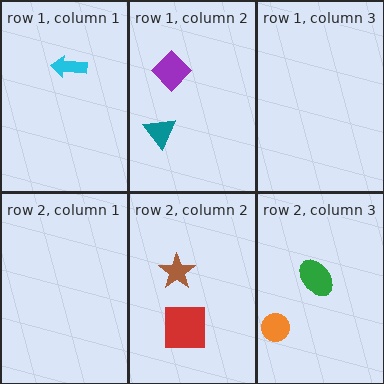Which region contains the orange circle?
The row 2, column 3 region.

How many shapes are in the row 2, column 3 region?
2.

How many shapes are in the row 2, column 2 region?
2.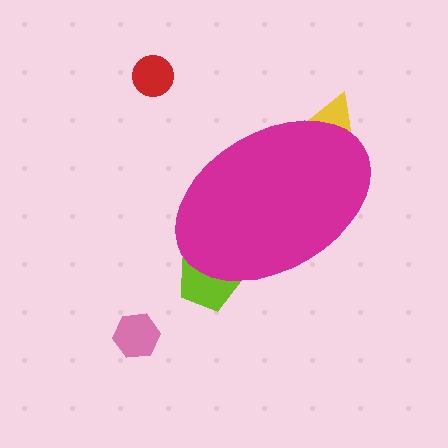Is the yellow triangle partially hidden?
Yes, the yellow triangle is partially hidden behind the magenta ellipse.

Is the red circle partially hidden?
No, the red circle is fully visible.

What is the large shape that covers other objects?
A magenta ellipse.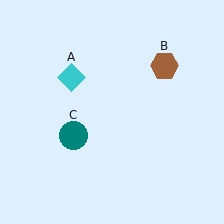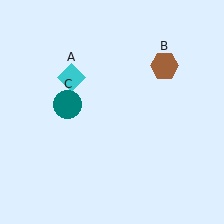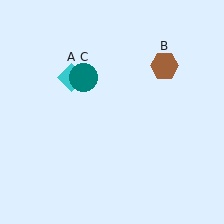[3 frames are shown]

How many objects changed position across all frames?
1 object changed position: teal circle (object C).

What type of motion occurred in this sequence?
The teal circle (object C) rotated clockwise around the center of the scene.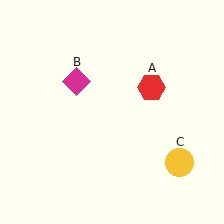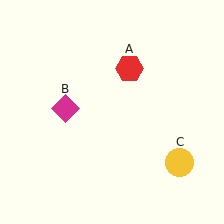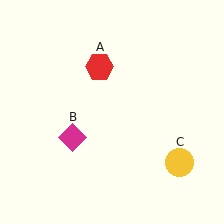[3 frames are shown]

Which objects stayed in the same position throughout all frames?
Yellow circle (object C) remained stationary.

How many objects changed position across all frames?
2 objects changed position: red hexagon (object A), magenta diamond (object B).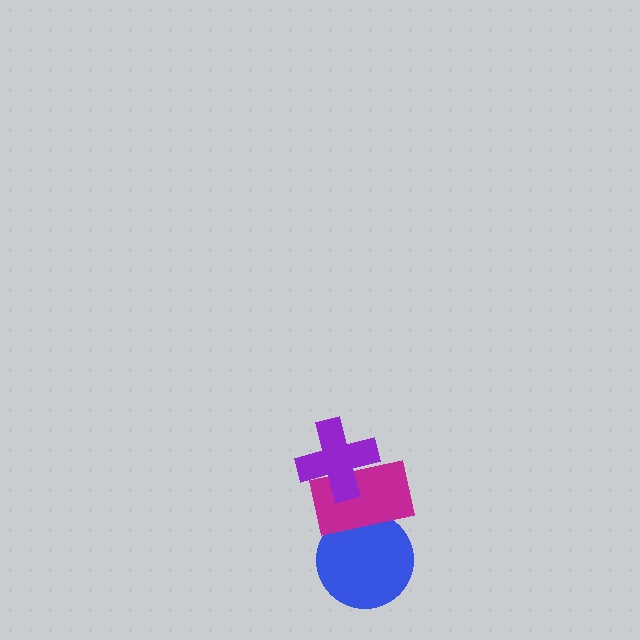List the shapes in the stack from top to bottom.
From top to bottom: the purple cross, the magenta rectangle, the blue circle.